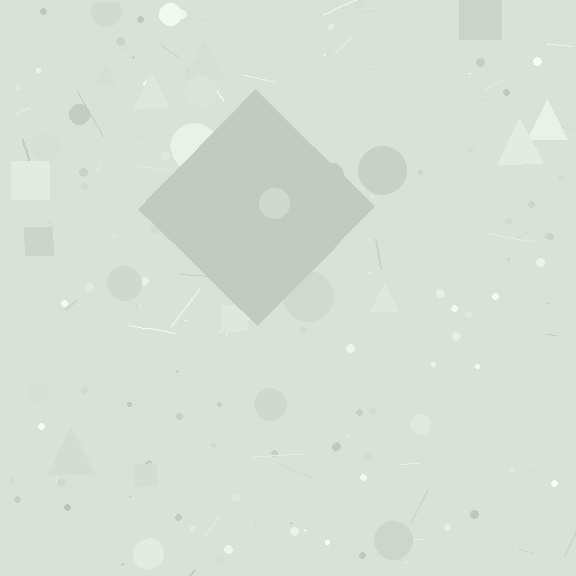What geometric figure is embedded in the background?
A diamond is embedded in the background.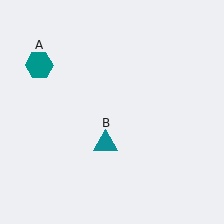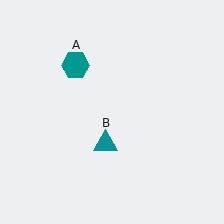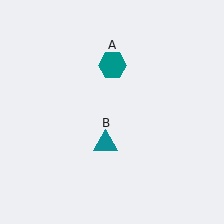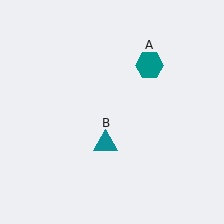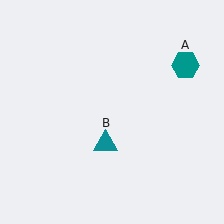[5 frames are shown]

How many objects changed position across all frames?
1 object changed position: teal hexagon (object A).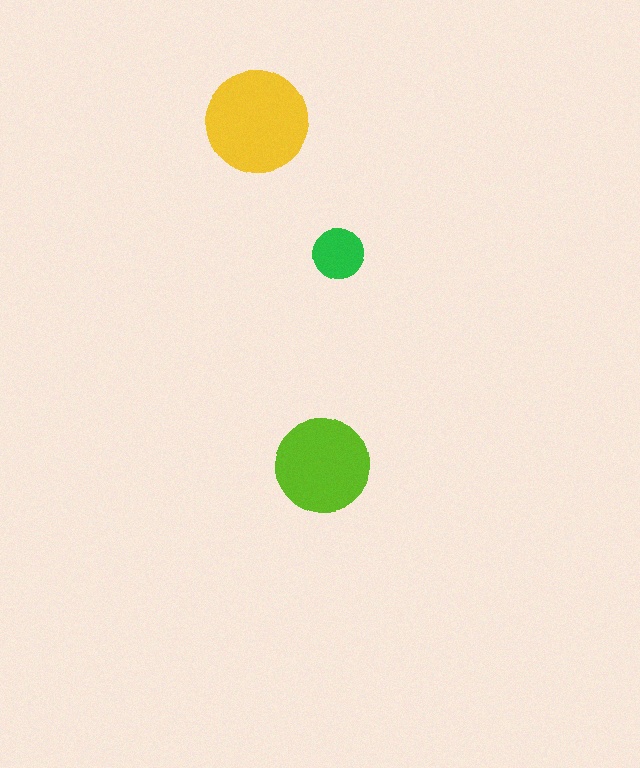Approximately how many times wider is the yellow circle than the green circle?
About 2 times wider.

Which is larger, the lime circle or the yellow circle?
The yellow one.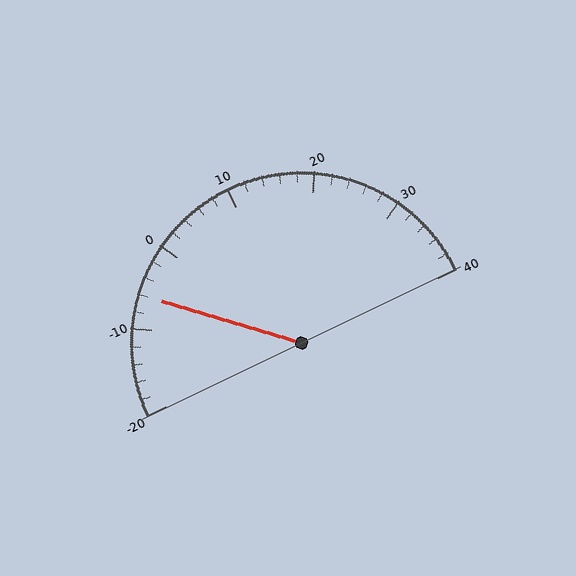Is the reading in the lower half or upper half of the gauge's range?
The reading is in the lower half of the range (-20 to 40).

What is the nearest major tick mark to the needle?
The nearest major tick mark is -10.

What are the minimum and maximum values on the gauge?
The gauge ranges from -20 to 40.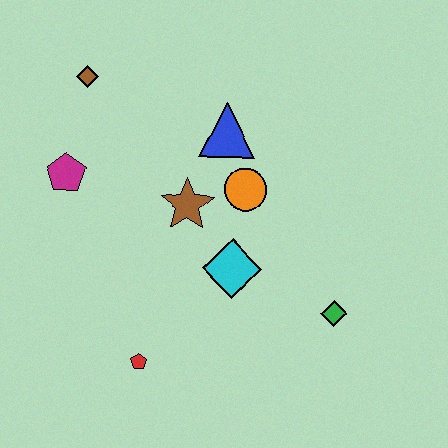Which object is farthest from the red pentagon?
The brown diamond is farthest from the red pentagon.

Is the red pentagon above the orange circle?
No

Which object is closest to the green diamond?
The cyan diamond is closest to the green diamond.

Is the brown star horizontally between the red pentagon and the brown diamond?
No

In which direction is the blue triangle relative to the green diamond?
The blue triangle is above the green diamond.